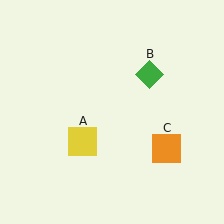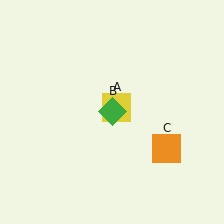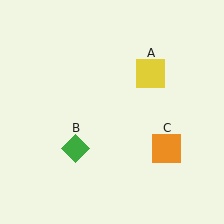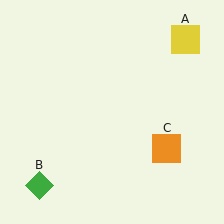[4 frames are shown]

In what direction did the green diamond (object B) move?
The green diamond (object B) moved down and to the left.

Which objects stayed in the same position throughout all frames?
Orange square (object C) remained stationary.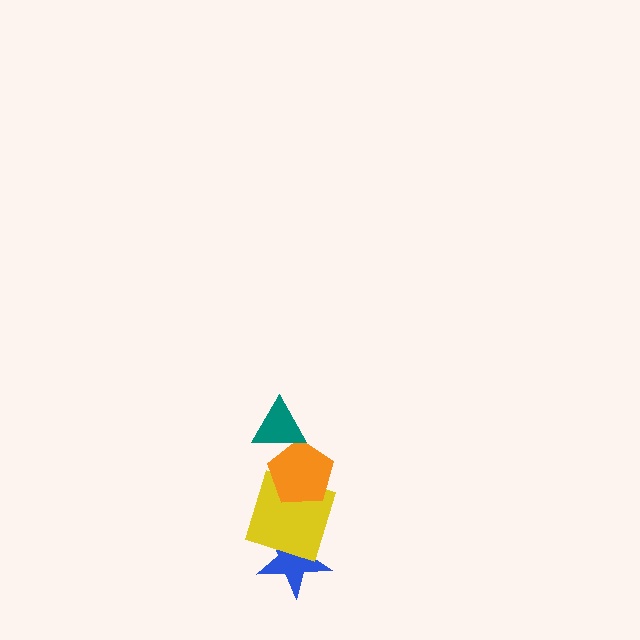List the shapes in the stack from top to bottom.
From top to bottom: the teal triangle, the orange pentagon, the yellow square, the blue star.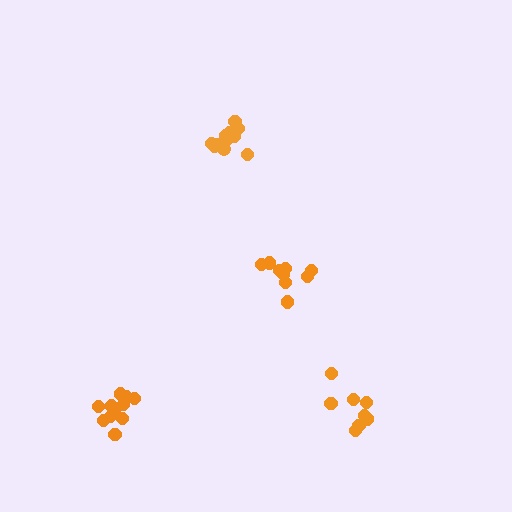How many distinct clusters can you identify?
There are 4 distinct clusters.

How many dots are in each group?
Group 1: 9 dots, Group 2: 11 dots, Group 3: 8 dots, Group 4: 11 dots (39 total).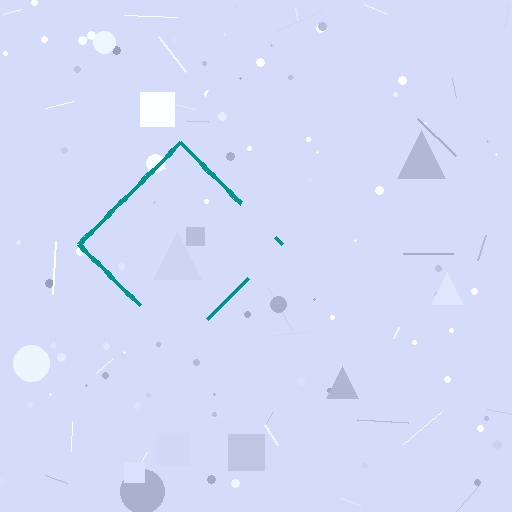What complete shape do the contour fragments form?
The contour fragments form a diamond.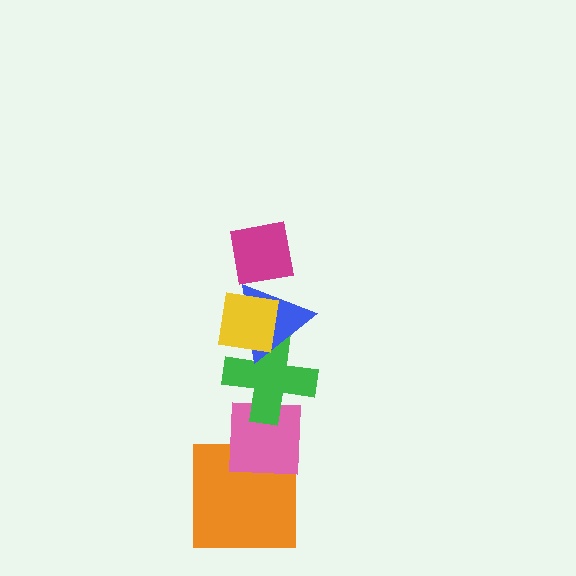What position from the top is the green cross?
The green cross is 4th from the top.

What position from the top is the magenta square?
The magenta square is 1st from the top.